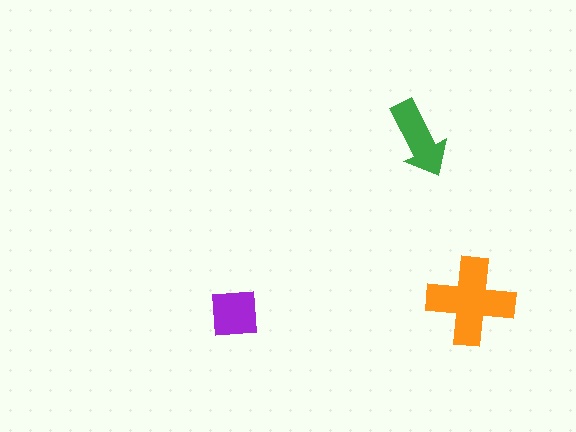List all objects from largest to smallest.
The orange cross, the green arrow, the purple square.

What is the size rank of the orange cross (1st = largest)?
1st.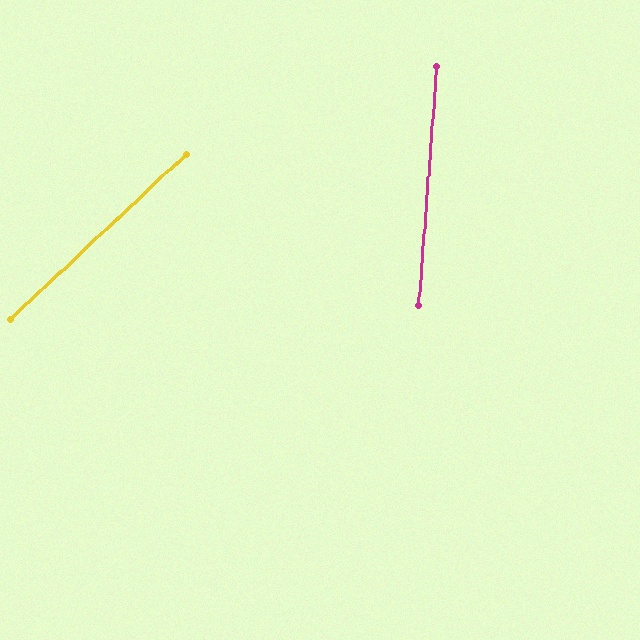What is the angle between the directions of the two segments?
Approximately 42 degrees.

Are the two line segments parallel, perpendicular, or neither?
Neither parallel nor perpendicular — they differ by about 42°.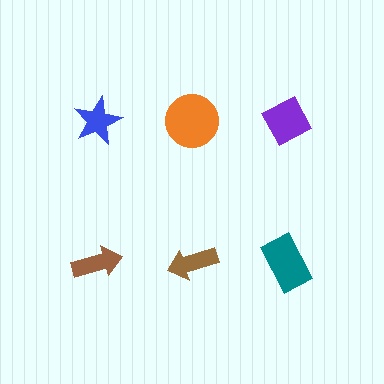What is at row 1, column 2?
An orange circle.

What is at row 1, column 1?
A blue star.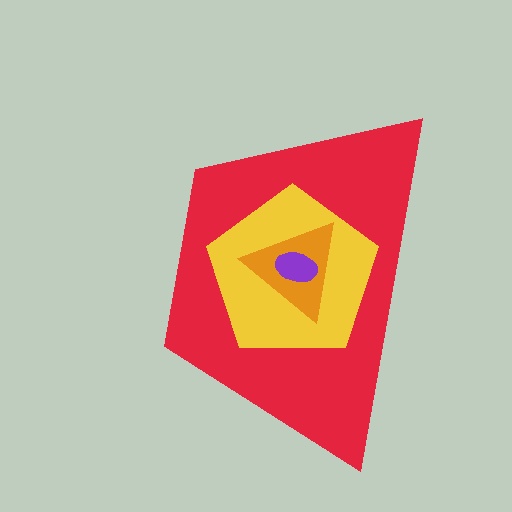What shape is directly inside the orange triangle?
The purple ellipse.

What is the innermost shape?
The purple ellipse.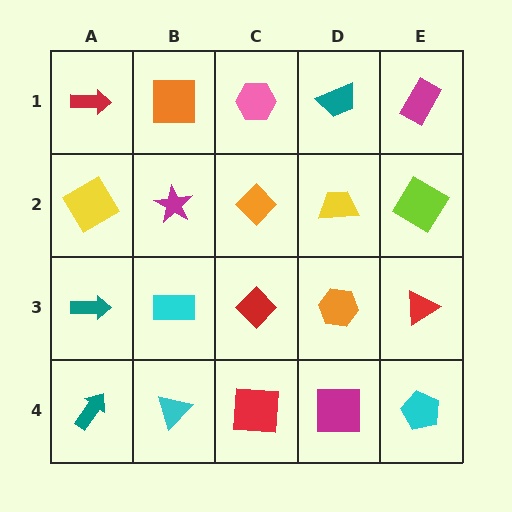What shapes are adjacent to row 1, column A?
A yellow diamond (row 2, column A), an orange square (row 1, column B).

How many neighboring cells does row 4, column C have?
3.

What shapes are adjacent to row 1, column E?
A lime diamond (row 2, column E), a teal trapezoid (row 1, column D).